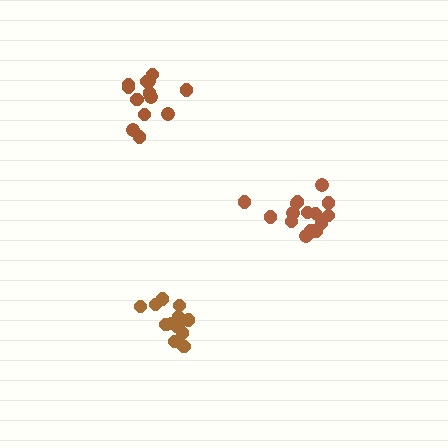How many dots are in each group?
Group 1: 16 dots, Group 2: 12 dots, Group 3: 13 dots (41 total).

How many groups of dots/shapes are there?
There are 3 groups.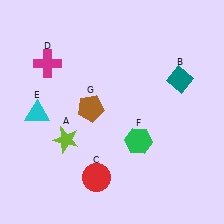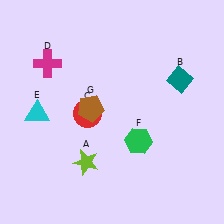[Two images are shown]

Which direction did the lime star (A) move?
The lime star (A) moved down.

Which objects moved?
The objects that moved are: the lime star (A), the red circle (C).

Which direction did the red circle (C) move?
The red circle (C) moved up.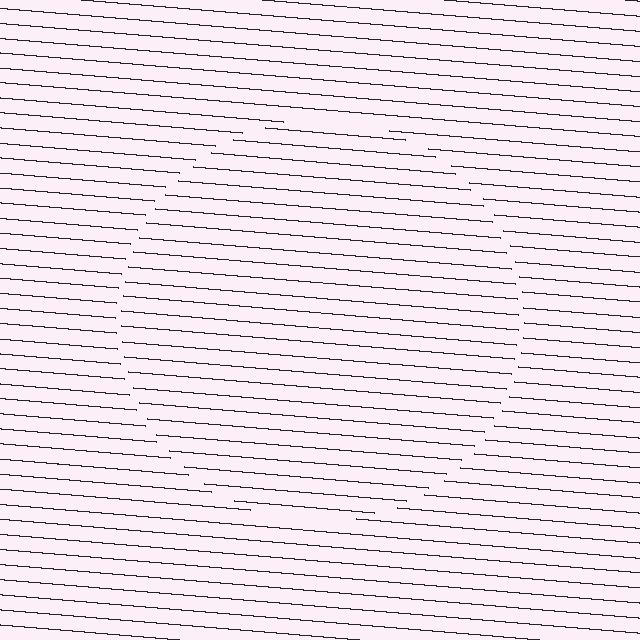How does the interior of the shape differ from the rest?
The interior of the shape contains the same grating, shifted by half a period — the contour is defined by the phase discontinuity where line-ends from the inner and outer gratings abut.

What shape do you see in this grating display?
An illusory circle. The interior of the shape contains the same grating, shifted by half a period — the contour is defined by the phase discontinuity where line-ends from the inner and outer gratings abut.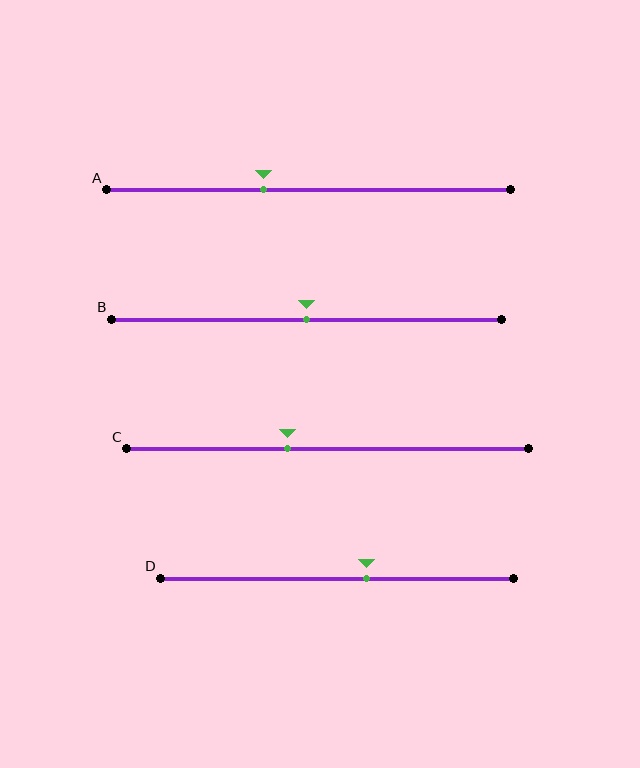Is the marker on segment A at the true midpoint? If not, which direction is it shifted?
No, the marker on segment A is shifted to the left by about 11% of the segment length.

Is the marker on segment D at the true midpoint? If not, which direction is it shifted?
No, the marker on segment D is shifted to the right by about 8% of the segment length.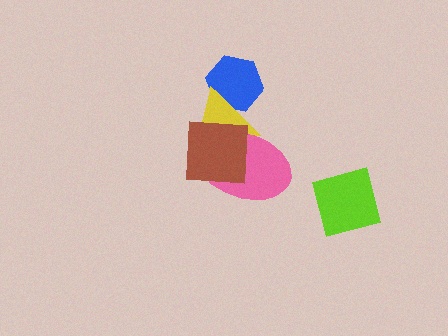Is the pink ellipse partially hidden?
Yes, it is partially covered by another shape.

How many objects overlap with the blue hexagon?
1 object overlaps with the blue hexagon.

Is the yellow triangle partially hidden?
Yes, it is partially covered by another shape.